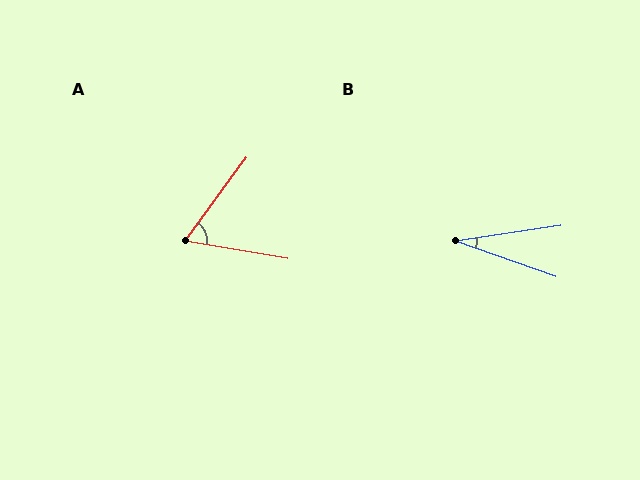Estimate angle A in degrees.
Approximately 63 degrees.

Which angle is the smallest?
B, at approximately 28 degrees.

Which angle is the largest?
A, at approximately 63 degrees.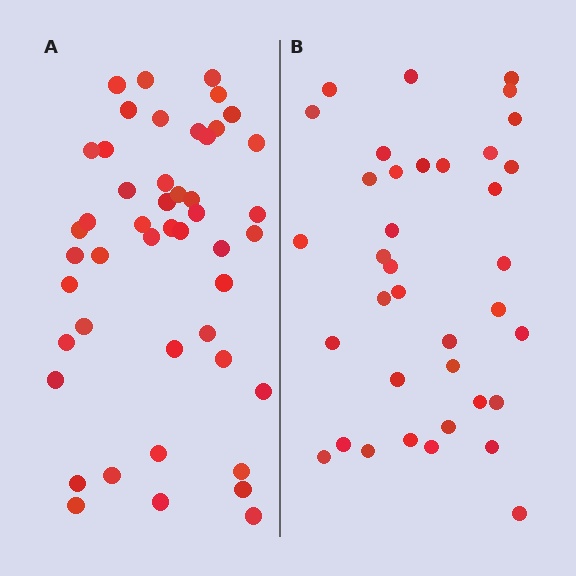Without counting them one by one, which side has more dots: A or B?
Region A (the left region) has more dots.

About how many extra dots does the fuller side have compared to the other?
Region A has roughly 10 or so more dots than region B.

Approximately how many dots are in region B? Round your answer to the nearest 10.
About 40 dots. (The exact count is 37, which rounds to 40.)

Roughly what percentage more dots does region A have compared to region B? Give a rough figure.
About 25% more.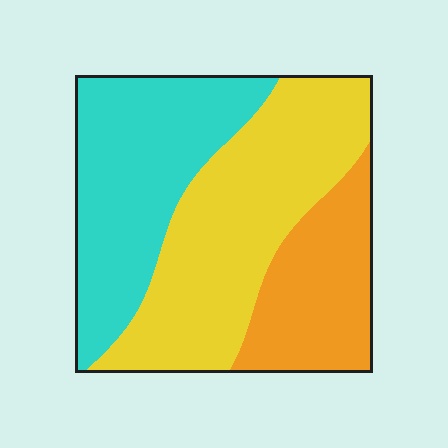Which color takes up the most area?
Yellow, at roughly 40%.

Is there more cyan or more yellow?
Yellow.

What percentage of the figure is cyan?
Cyan takes up about one third (1/3) of the figure.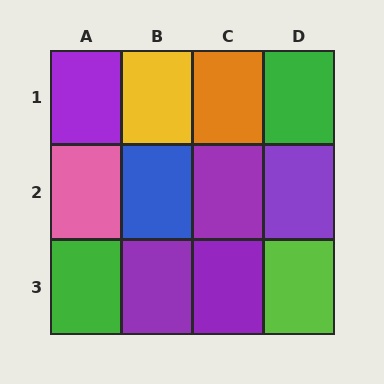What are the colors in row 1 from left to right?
Purple, yellow, orange, green.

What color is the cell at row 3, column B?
Purple.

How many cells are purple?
5 cells are purple.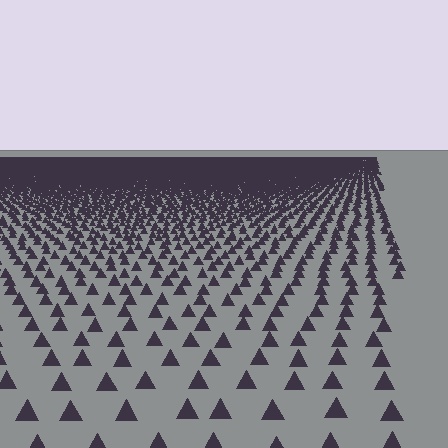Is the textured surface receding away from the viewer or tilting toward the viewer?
The surface is receding away from the viewer. Texture elements get smaller and denser toward the top.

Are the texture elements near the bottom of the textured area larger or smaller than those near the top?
Larger. Near the bottom, elements are closer to the viewer and appear at a bigger on-screen size.